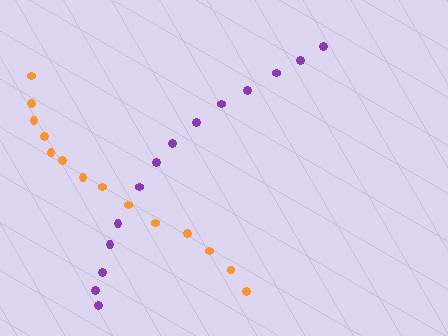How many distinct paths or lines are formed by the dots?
There are 2 distinct paths.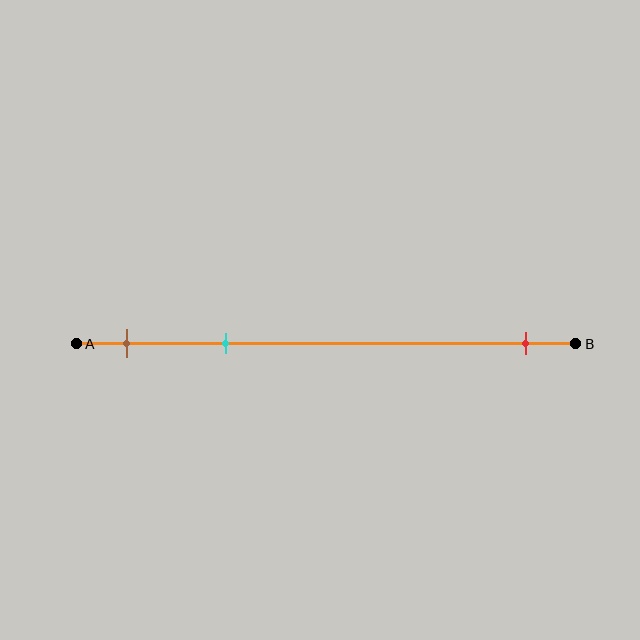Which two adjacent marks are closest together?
The brown and cyan marks are the closest adjacent pair.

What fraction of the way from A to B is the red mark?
The red mark is approximately 90% (0.9) of the way from A to B.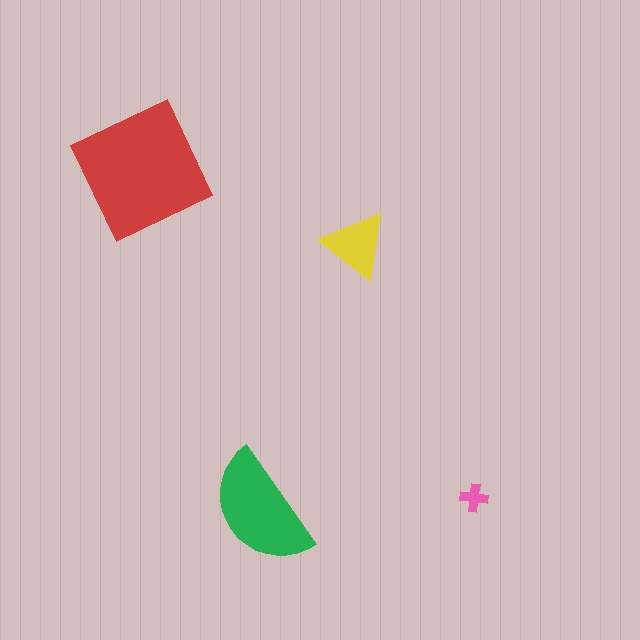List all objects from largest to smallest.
The red square, the green semicircle, the yellow triangle, the pink cross.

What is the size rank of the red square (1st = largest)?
1st.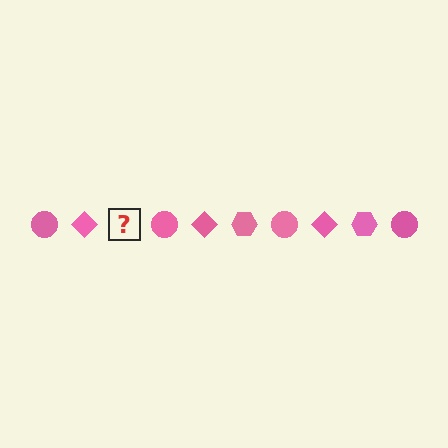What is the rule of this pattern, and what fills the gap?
The rule is that the pattern cycles through circle, diamond, hexagon shapes in pink. The gap should be filled with a pink hexagon.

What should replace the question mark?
The question mark should be replaced with a pink hexagon.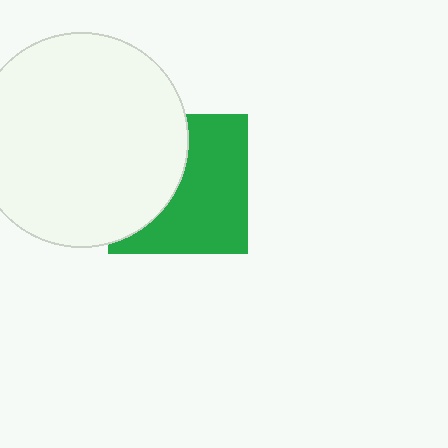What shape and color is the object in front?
The object in front is a white circle.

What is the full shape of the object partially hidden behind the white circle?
The partially hidden object is a green square.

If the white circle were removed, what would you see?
You would see the complete green square.